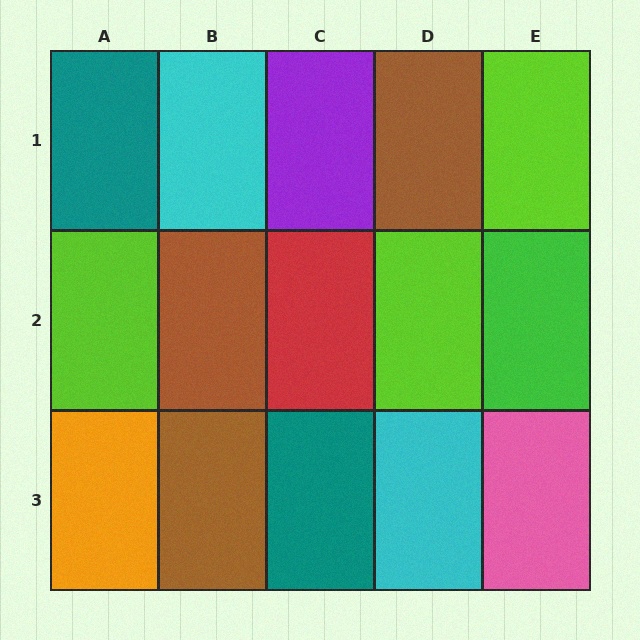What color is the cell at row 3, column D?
Cyan.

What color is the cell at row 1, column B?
Cyan.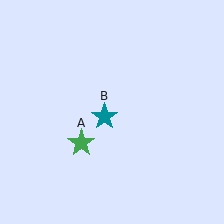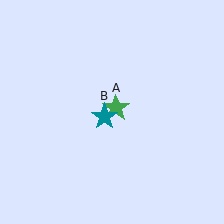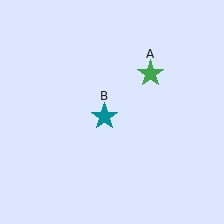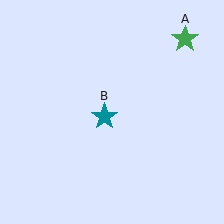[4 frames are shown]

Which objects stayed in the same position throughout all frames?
Teal star (object B) remained stationary.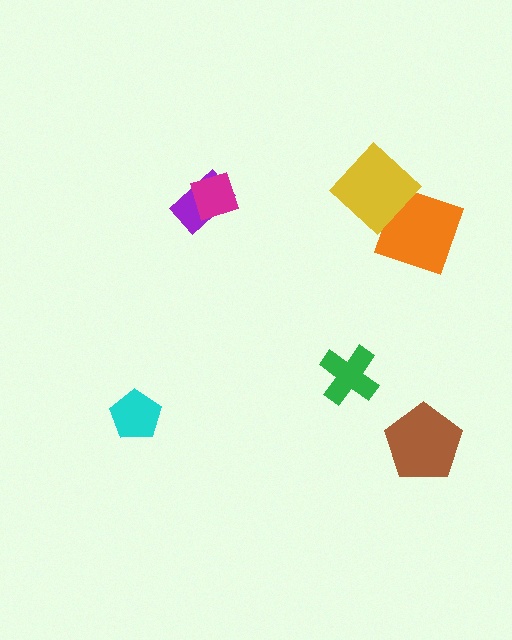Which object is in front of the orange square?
The yellow diamond is in front of the orange square.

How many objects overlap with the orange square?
1 object overlaps with the orange square.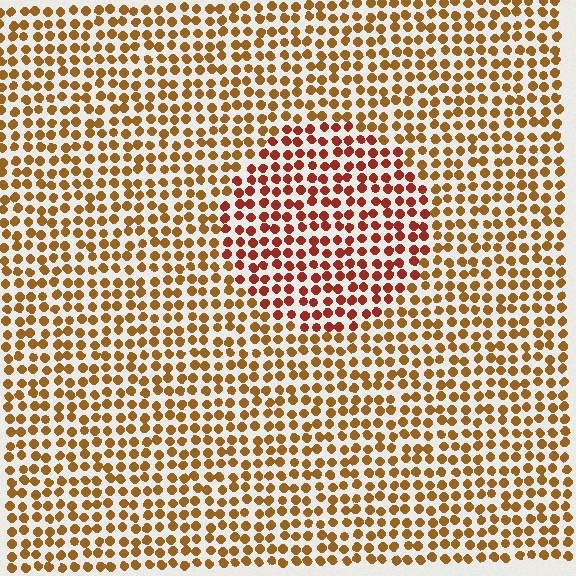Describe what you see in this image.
The image is filled with small brown elements in a uniform arrangement. A circle-shaped region is visible where the elements are tinted to a slightly different hue, forming a subtle color boundary.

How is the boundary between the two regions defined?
The boundary is defined purely by a slight shift in hue (about 30 degrees). Spacing, size, and orientation are identical on both sides.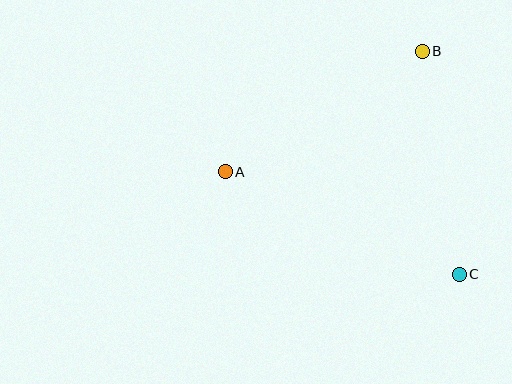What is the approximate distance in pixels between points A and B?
The distance between A and B is approximately 231 pixels.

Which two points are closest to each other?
Points B and C are closest to each other.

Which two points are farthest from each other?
Points A and C are farthest from each other.